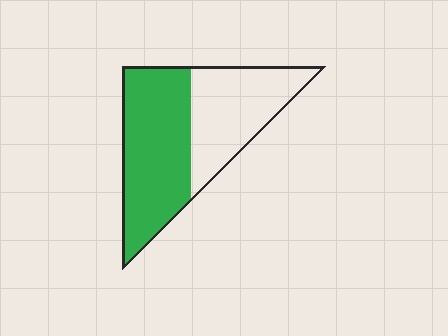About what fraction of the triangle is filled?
About three fifths (3/5).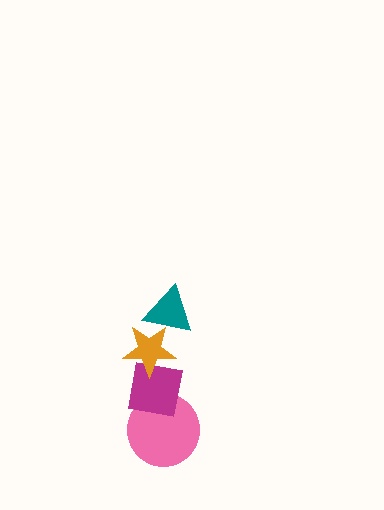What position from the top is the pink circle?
The pink circle is 4th from the top.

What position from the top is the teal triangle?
The teal triangle is 1st from the top.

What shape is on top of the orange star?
The teal triangle is on top of the orange star.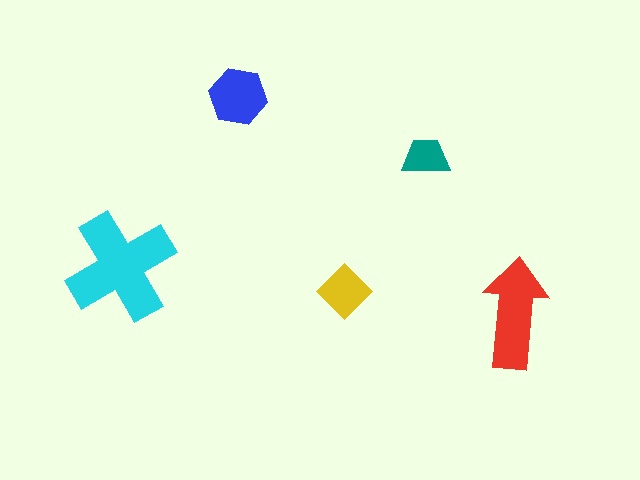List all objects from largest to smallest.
The cyan cross, the red arrow, the blue hexagon, the yellow diamond, the teal trapezoid.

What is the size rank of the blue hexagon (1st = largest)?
3rd.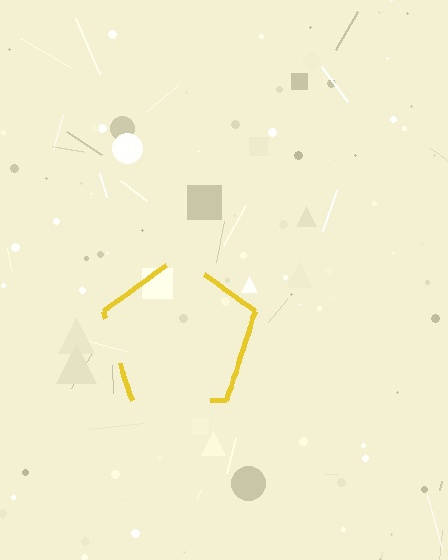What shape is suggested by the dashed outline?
The dashed outline suggests a pentagon.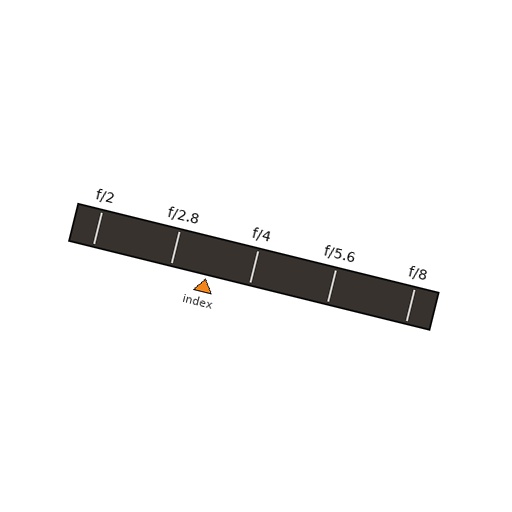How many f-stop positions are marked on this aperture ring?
There are 5 f-stop positions marked.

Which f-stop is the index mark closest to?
The index mark is closest to f/2.8.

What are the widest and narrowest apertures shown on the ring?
The widest aperture shown is f/2 and the narrowest is f/8.